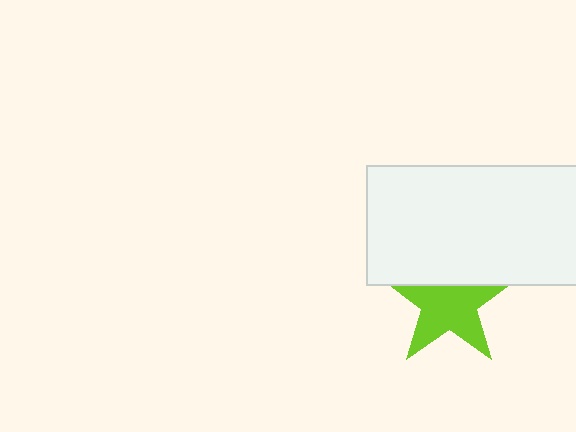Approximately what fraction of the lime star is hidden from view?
Roughly 31% of the lime star is hidden behind the white rectangle.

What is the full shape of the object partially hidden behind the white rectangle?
The partially hidden object is a lime star.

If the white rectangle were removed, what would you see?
You would see the complete lime star.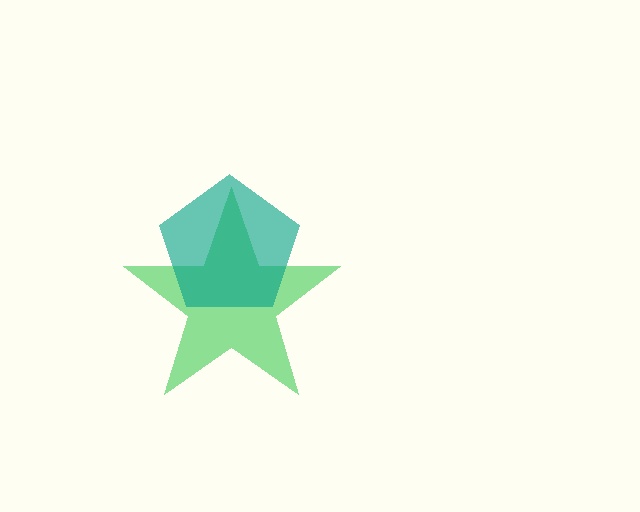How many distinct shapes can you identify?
There are 2 distinct shapes: a green star, a teal pentagon.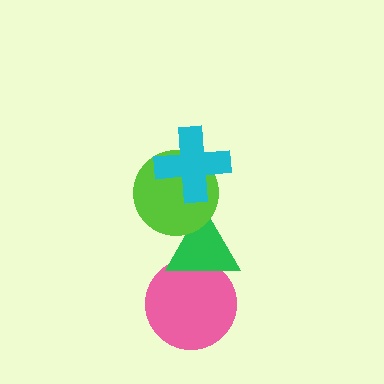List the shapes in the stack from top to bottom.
From top to bottom: the cyan cross, the lime circle, the green triangle, the pink circle.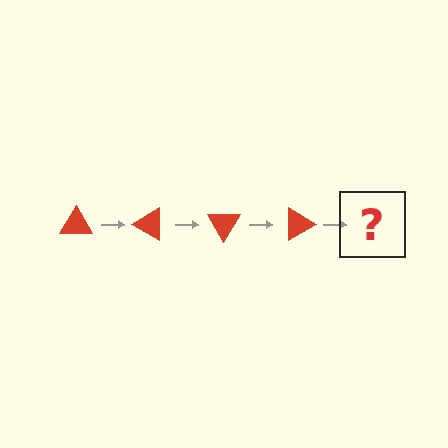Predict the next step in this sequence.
The next step is a red triangle rotated 120 degrees.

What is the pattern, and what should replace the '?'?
The pattern is that the triangle rotates 30 degrees each step. The '?' should be a red triangle rotated 120 degrees.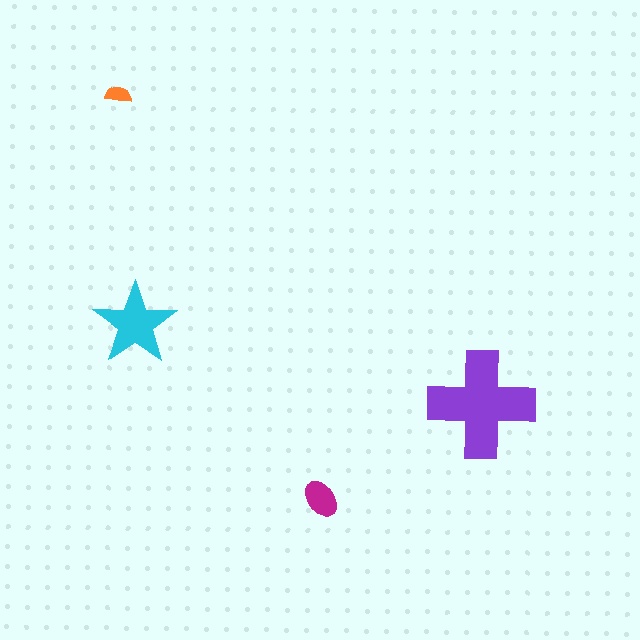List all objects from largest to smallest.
The purple cross, the cyan star, the magenta ellipse, the orange semicircle.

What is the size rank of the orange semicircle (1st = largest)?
4th.